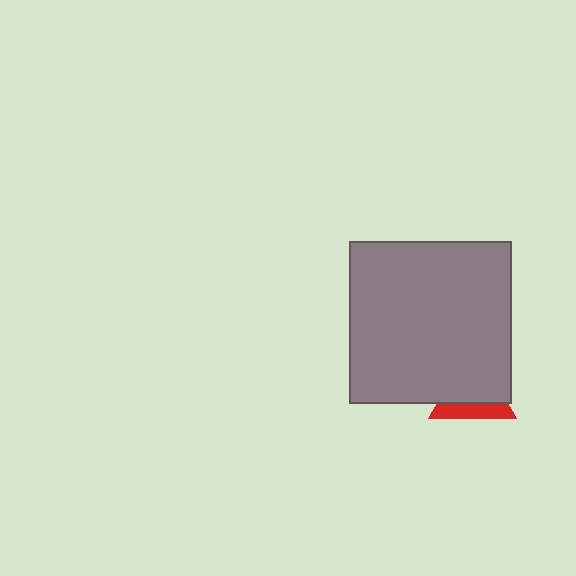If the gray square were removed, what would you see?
You would see the complete red triangle.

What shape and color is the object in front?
The object in front is a gray square.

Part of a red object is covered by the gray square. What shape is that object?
It is a triangle.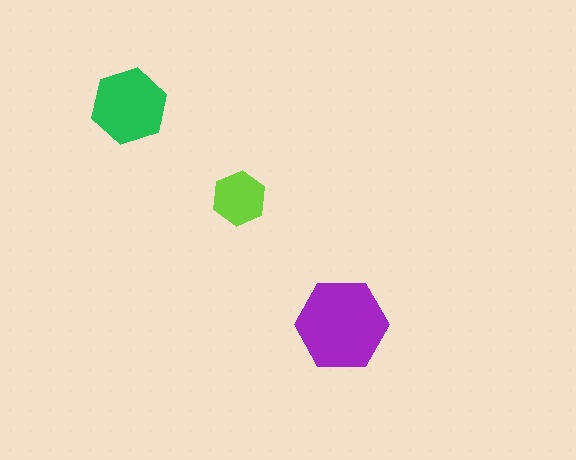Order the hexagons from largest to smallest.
the purple one, the green one, the lime one.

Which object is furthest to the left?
The green hexagon is leftmost.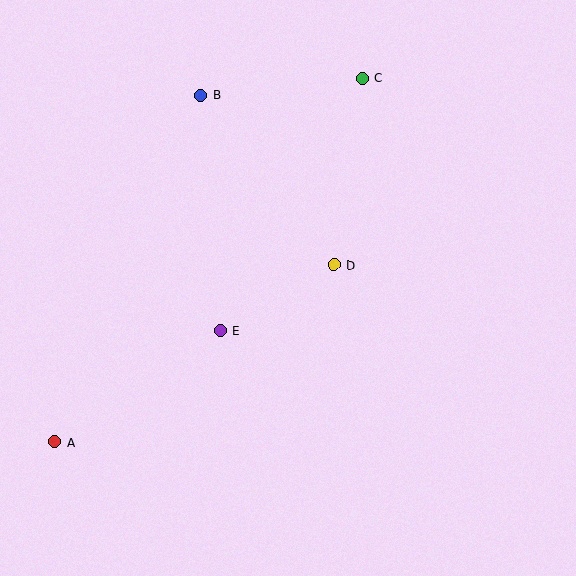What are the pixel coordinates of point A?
Point A is at (55, 442).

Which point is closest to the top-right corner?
Point C is closest to the top-right corner.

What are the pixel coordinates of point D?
Point D is at (334, 265).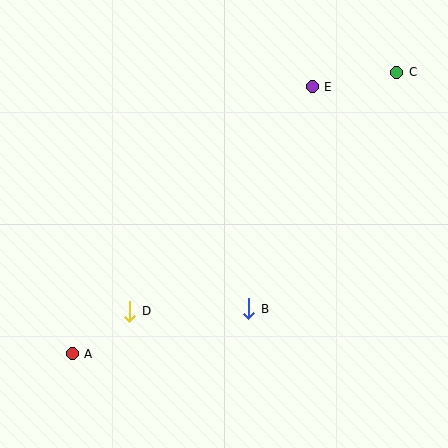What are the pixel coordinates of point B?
Point B is at (249, 309).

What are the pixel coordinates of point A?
Point A is at (72, 354).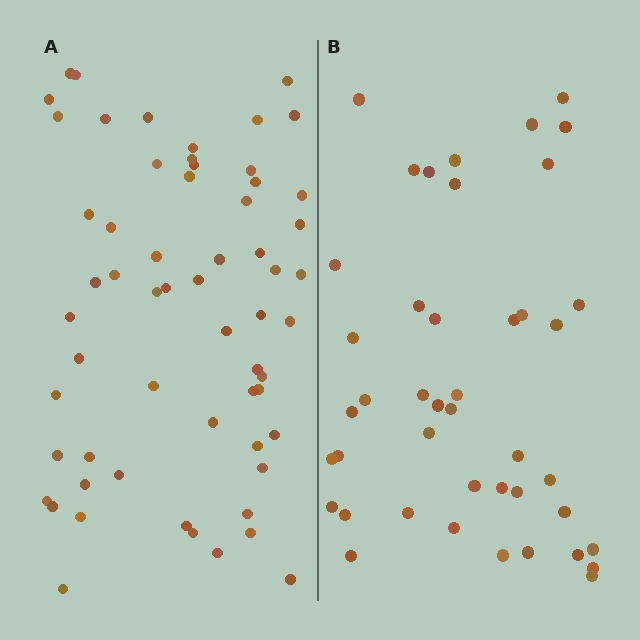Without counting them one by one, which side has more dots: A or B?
Region A (the left region) has more dots.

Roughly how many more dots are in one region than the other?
Region A has approximately 15 more dots than region B.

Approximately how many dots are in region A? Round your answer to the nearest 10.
About 60 dots.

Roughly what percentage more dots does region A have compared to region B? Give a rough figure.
About 40% more.